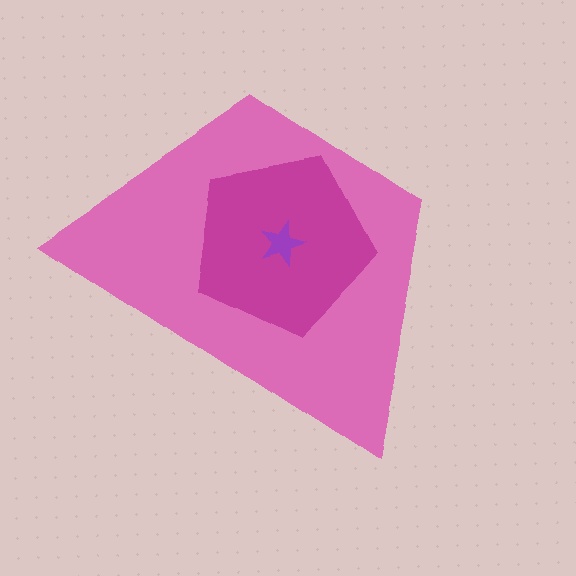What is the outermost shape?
The pink trapezoid.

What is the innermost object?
The purple star.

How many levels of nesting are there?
3.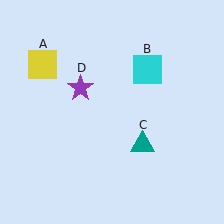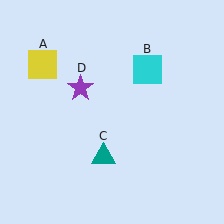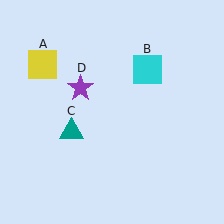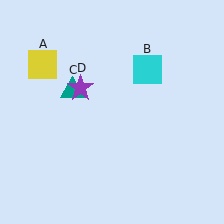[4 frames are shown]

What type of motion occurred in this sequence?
The teal triangle (object C) rotated clockwise around the center of the scene.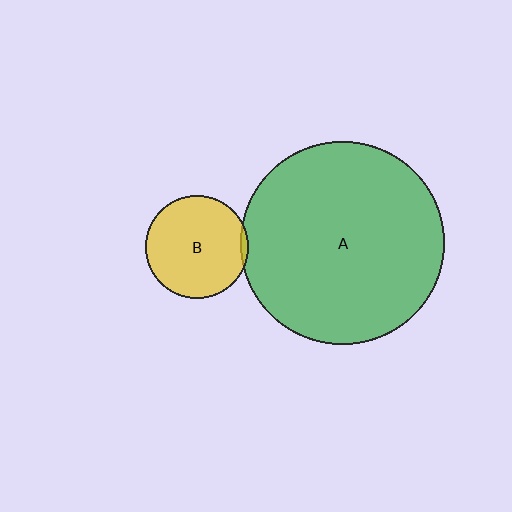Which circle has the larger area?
Circle A (green).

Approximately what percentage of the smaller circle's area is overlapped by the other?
Approximately 5%.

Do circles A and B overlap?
Yes.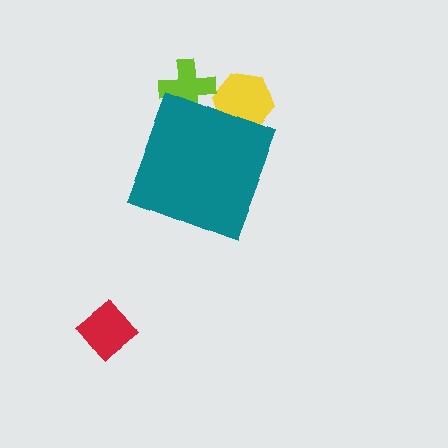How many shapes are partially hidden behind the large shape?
2 shapes are partially hidden.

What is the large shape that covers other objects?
A teal diamond.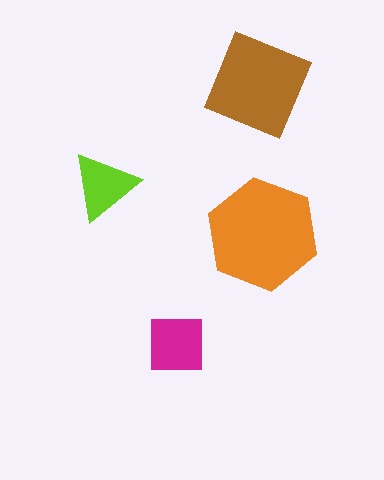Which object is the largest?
The orange hexagon.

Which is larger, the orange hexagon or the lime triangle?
The orange hexagon.